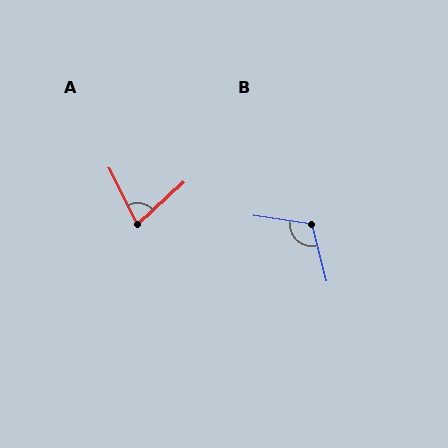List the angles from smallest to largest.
A (75°), B (112°).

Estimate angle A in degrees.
Approximately 75 degrees.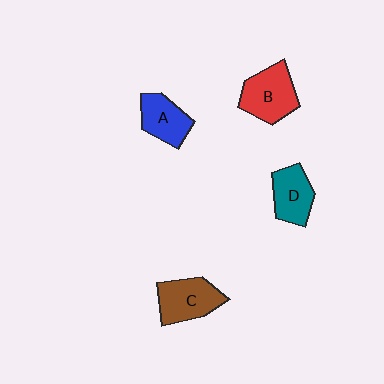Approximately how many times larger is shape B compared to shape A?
Approximately 1.3 times.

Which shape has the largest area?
Shape B (red).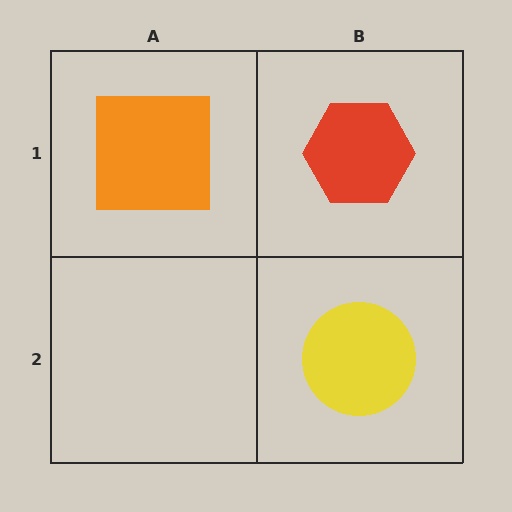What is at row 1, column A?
An orange square.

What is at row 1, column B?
A red hexagon.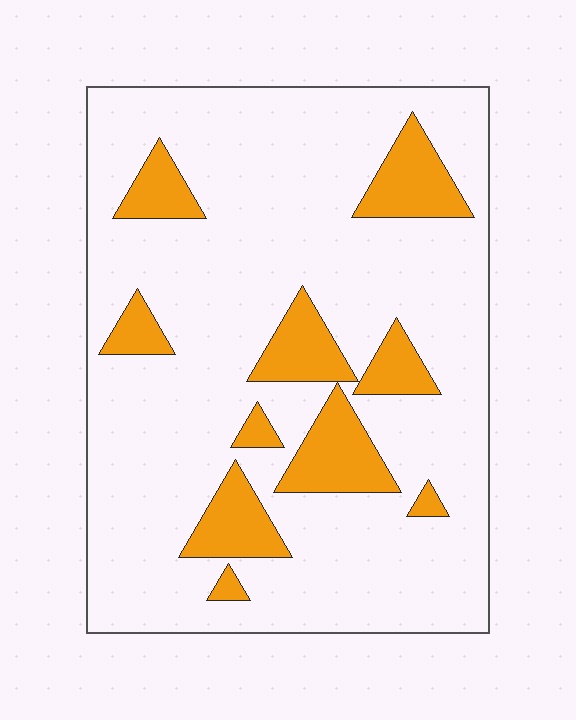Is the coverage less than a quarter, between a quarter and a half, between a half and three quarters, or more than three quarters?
Less than a quarter.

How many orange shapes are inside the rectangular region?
10.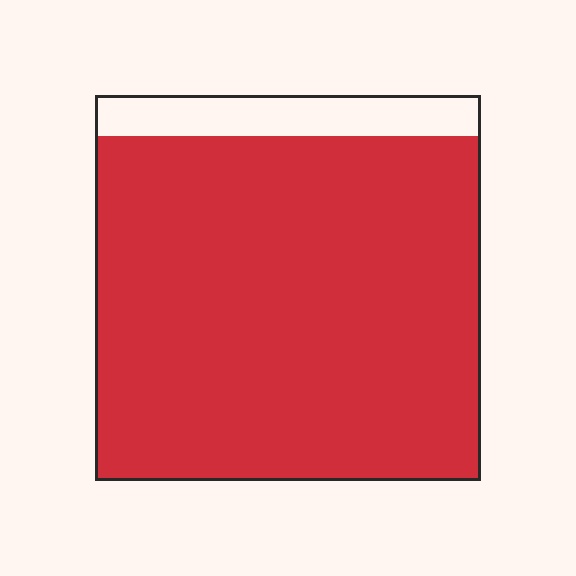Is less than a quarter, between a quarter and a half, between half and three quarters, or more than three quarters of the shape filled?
More than three quarters.